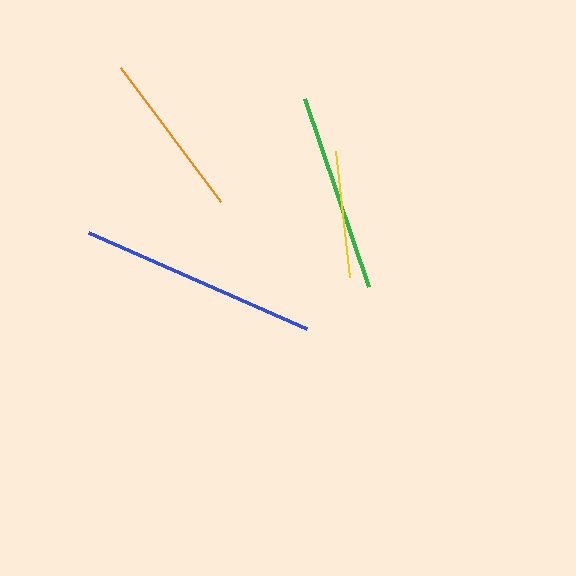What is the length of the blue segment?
The blue segment is approximately 238 pixels long.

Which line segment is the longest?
The blue line is the longest at approximately 238 pixels.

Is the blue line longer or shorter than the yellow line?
The blue line is longer than the yellow line.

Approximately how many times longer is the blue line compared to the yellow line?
The blue line is approximately 1.9 times the length of the yellow line.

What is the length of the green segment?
The green segment is approximately 199 pixels long.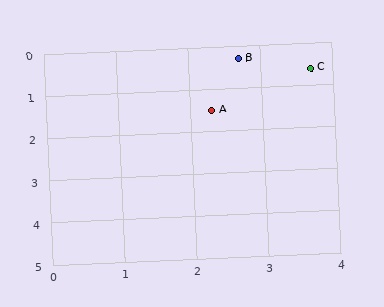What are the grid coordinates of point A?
Point A is at approximately (2.3, 1.5).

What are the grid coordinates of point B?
Point B is at approximately (2.7, 0.3).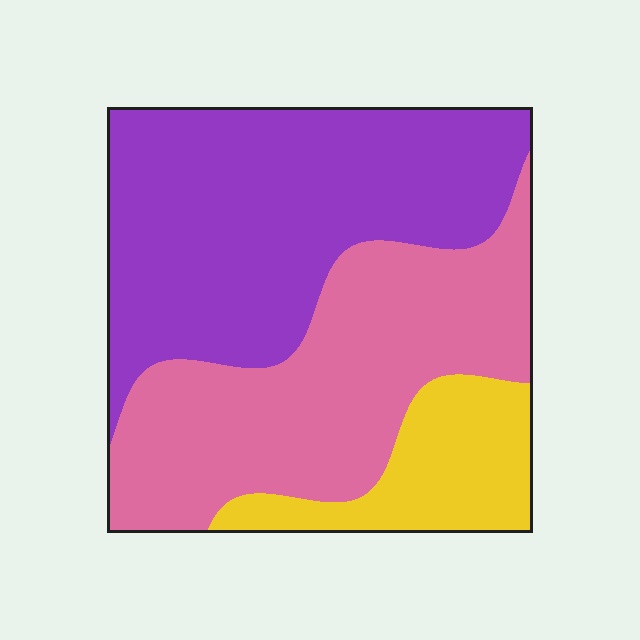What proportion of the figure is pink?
Pink takes up between a quarter and a half of the figure.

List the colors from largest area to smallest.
From largest to smallest: purple, pink, yellow.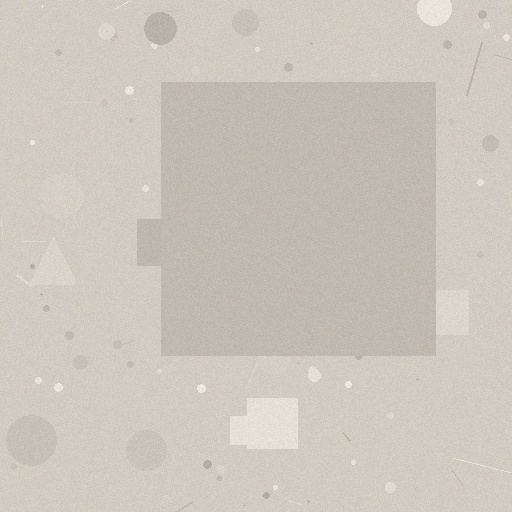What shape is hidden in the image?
A square is hidden in the image.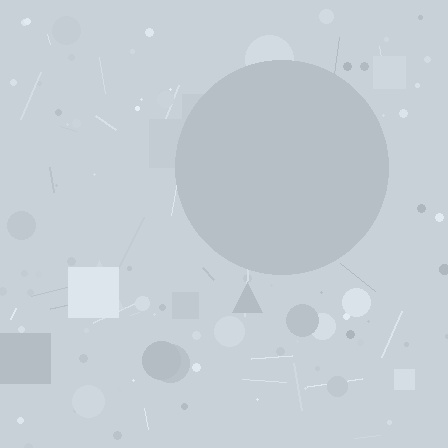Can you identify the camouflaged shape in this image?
The camouflaged shape is a circle.